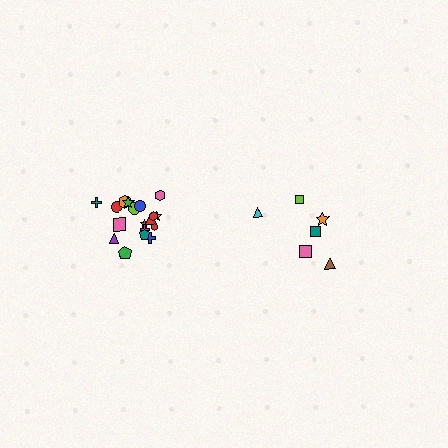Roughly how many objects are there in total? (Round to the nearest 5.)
Roughly 25 objects in total.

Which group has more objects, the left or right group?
The left group.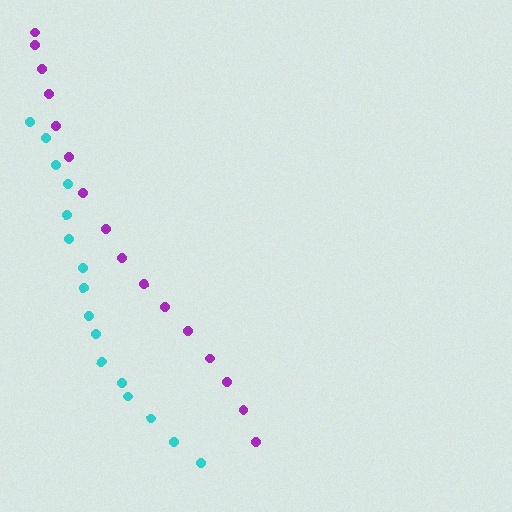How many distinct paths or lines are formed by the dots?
There are 2 distinct paths.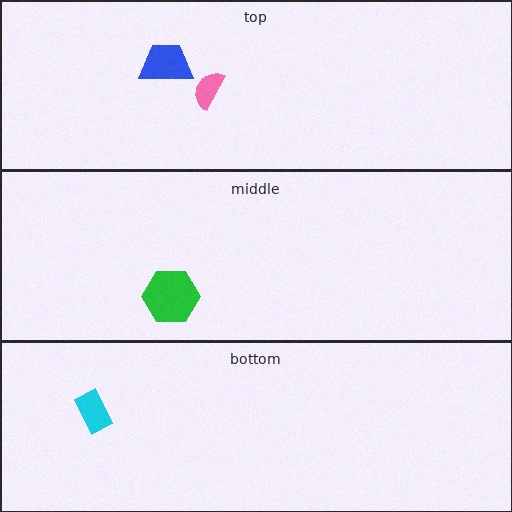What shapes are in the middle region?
The green hexagon.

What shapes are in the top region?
The pink semicircle, the blue trapezoid.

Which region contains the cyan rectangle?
The bottom region.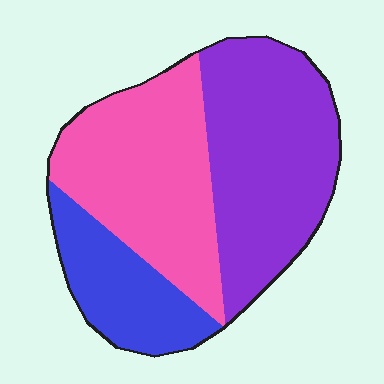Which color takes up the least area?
Blue, at roughly 20%.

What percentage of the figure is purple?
Purple takes up about two fifths (2/5) of the figure.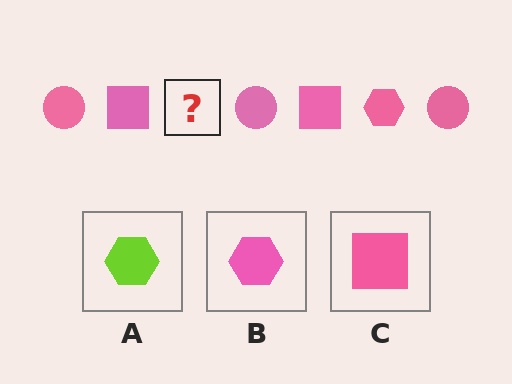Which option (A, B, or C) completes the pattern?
B.